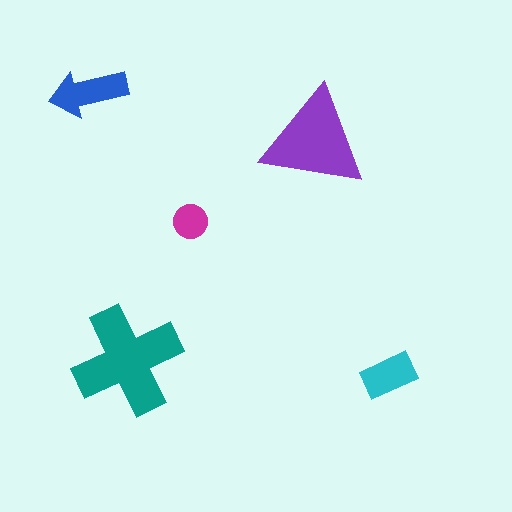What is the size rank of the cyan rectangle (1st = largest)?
4th.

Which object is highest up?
The blue arrow is topmost.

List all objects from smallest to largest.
The magenta circle, the cyan rectangle, the blue arrow, the purple triangle, the teal cross.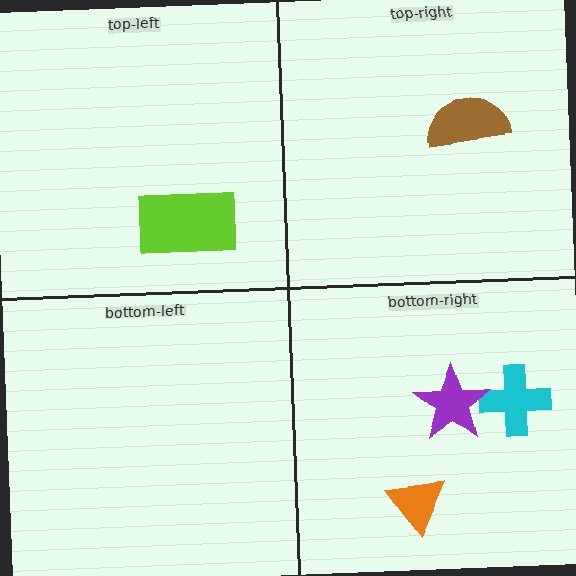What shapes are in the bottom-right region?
The cyan cross, the orange triangle, the purple star.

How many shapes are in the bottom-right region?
3.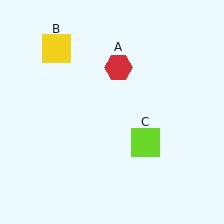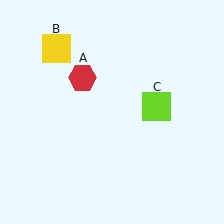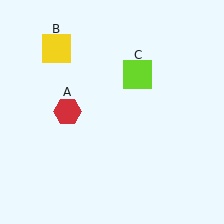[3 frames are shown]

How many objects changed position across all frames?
2 objects changed position: red hexagon (object A), lime square (object C).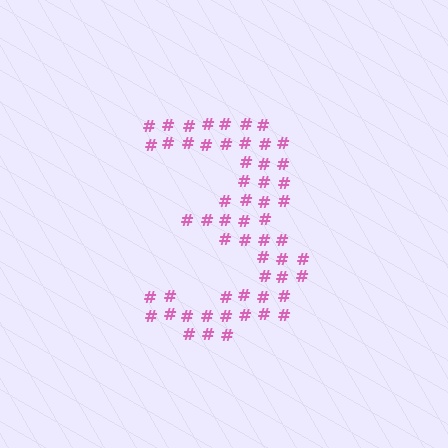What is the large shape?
The large shape is the digit 3.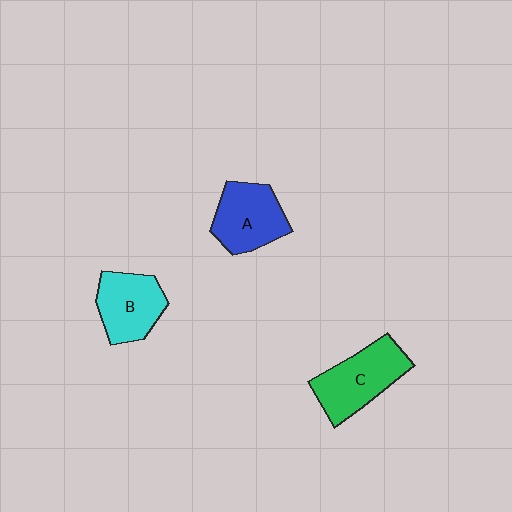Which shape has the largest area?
Shape C (green).